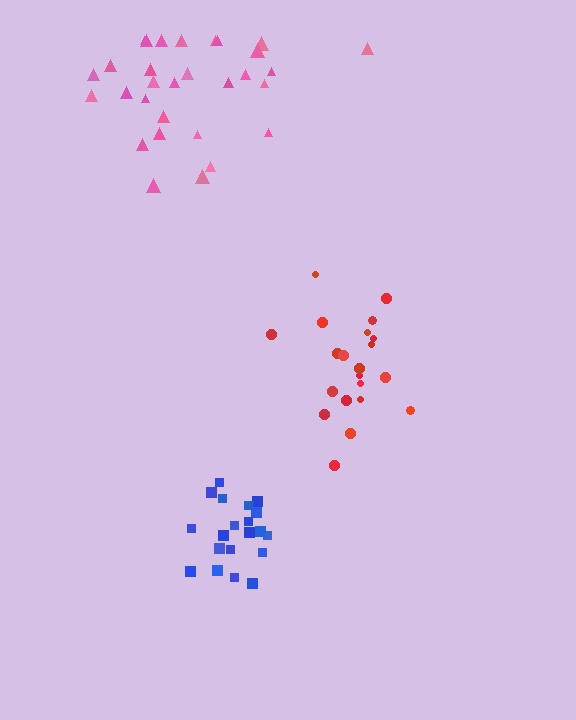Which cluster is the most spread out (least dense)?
Pink.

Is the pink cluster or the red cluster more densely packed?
Red.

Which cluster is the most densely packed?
Blue.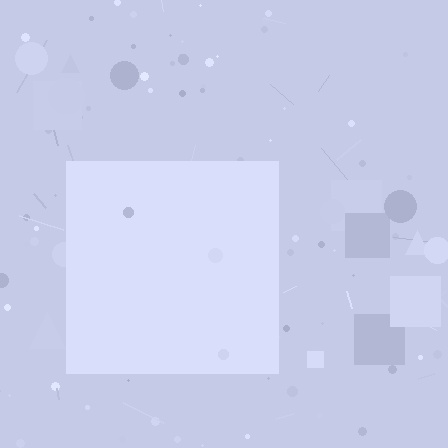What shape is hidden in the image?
A square is hidden in the image.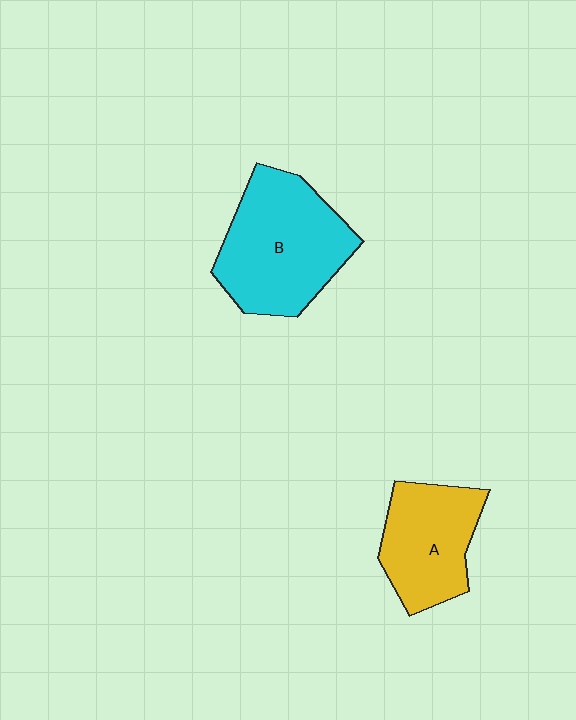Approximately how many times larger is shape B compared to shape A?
Approximately 1.4 times.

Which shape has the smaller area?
Shape A (yellow).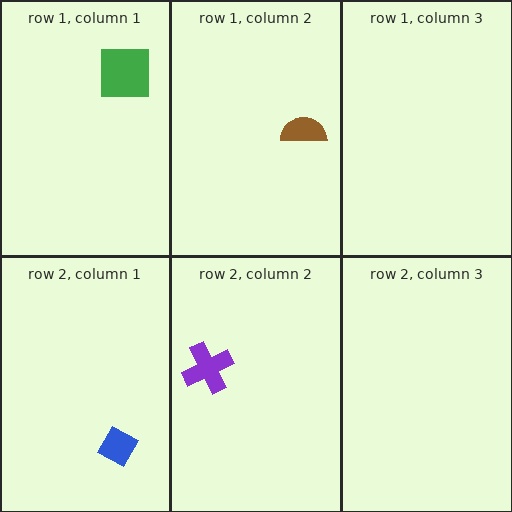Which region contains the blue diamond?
The row 2, column 1 region.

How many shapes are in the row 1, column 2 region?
1.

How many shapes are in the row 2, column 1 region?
1.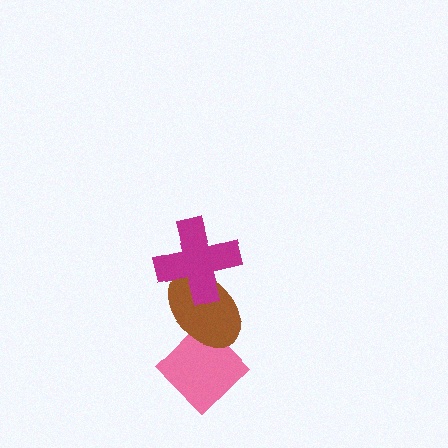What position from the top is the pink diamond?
The pink diamond is 3rd from the top.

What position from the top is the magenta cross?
The magenta cross is 1st from the top.